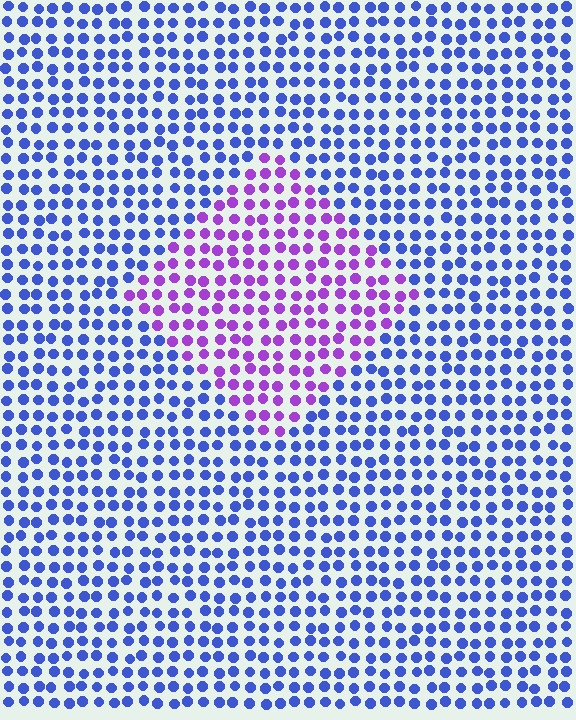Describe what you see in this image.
The image is filled with small blue elements in a uniform arrangement. A diamond-shaped region is visible where the elements are tinted to a slightly different hue, forming a subtle color boundary.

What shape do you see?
I see a diamond.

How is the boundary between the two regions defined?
The boundary is defined purely by a slight shift in hue (about 51 degrees). Spacing, size, and orientation are identical on both sides.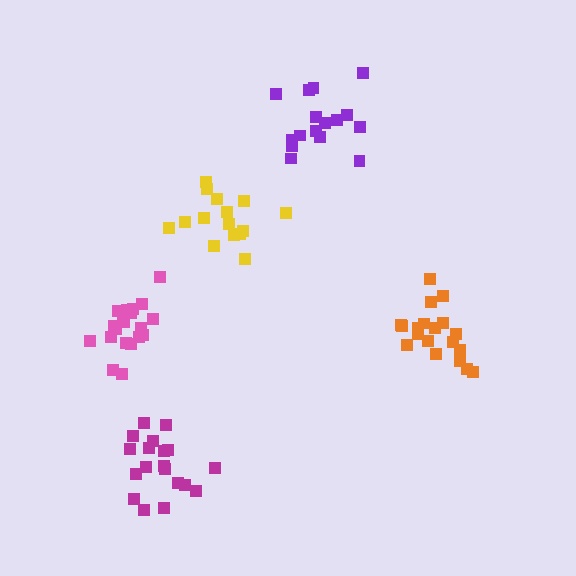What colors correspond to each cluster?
The clusters are colored: magenta, purple, orange, yellow, pink.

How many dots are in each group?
Group 1: 19 dots, Group 2: 16 dots, Group 3: 19 dots, Group 4: 15 dots, Group 5: 21 dots (90 total).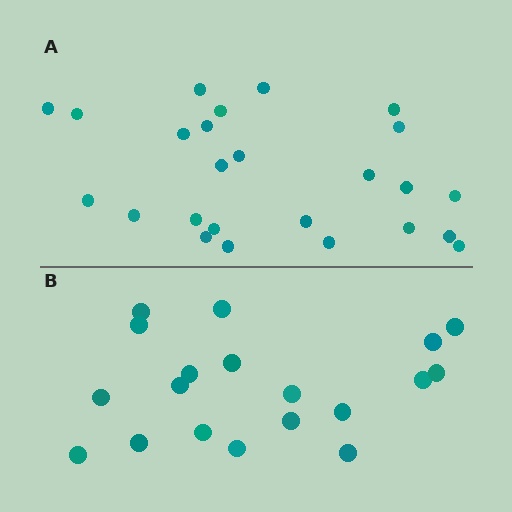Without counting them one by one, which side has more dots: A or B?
Region A (the top region) has more dots.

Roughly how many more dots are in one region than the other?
Region A has about 6 more dots than region B.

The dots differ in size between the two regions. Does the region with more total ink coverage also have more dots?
No. Region B has more total ink coverage because its dots are larger, but region A actually contains more individual dots. Total area can be misleading — the number of items is what matters here.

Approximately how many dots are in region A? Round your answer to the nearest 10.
About 20 dots. (The exact count is 25, which rounds to 20.)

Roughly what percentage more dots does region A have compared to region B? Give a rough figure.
About 30% more.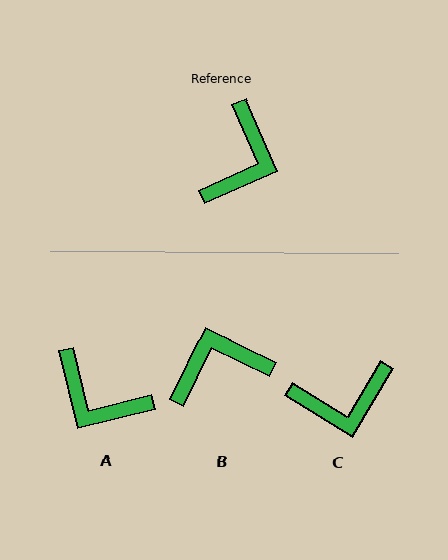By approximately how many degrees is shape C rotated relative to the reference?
Approximately 55 degrees clockwise.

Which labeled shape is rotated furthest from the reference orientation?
B, about 130 degrees away.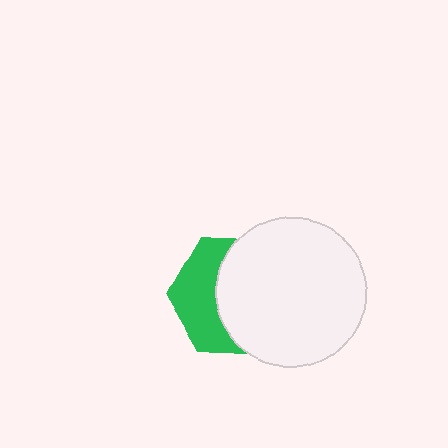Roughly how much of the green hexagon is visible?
A small part of it is visible (roughly 41%).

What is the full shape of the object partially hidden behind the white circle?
The partially hidden object is a green hexagon.